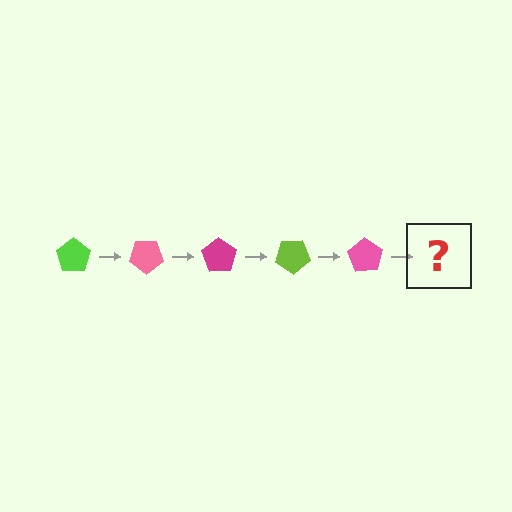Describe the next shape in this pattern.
It should be a magenta pentagon, rotated 175 degrees from the start.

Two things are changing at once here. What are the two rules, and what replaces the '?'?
The two rules are that it rotates 35 degrees each step and the color cycles through lime, pink, and magenta. The '?' should be a magenta pentagon, rotated 175 degrees from the start.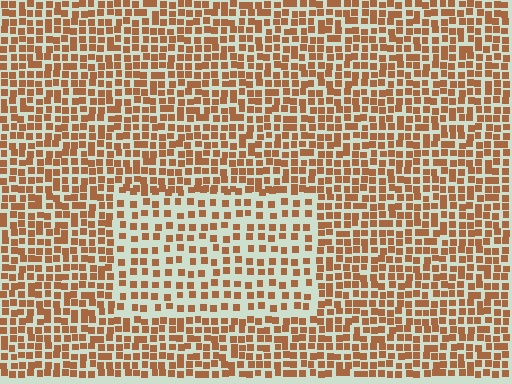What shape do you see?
I see a rectangle.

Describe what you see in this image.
The image contains small brown elements arranged at two different densities. A rectangle-shaped region is visible where the elements are less densely packed than the surrounding area.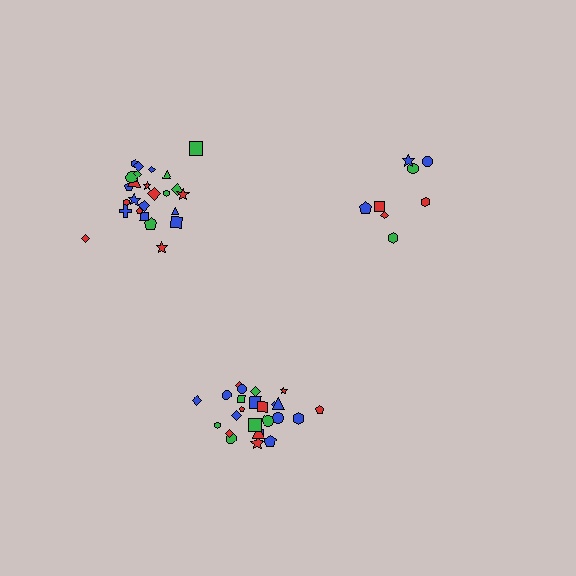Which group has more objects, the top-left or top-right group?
The top-left group.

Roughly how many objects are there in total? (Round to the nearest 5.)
Roughly 60 objects in total.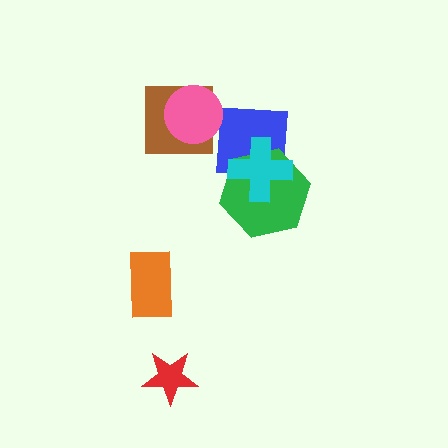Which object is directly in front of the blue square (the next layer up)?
The green hexagon is directly in front of the blue square.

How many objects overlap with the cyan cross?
2 objects overlap with the cyan cross.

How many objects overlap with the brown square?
1 object overlaps with the brown square.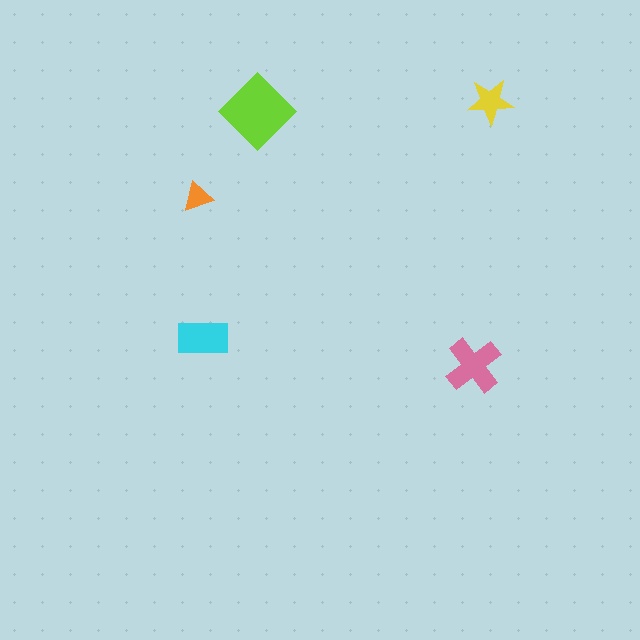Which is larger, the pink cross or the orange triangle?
The pink cross.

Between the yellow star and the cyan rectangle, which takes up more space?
The cyan rectangle.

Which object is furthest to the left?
The orange triangle is leftmost.